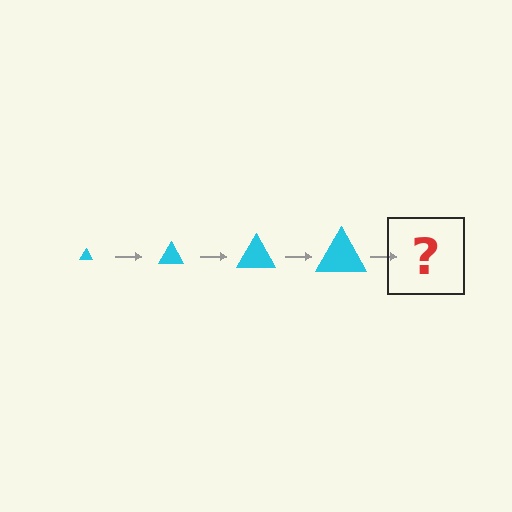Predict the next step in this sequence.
The next step is a cyan triangle, larger than the previous one.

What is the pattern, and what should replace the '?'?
The pattern is that the triangle gets progressively larger each step. The '?' should be a cyan triangle, larger than the previous one.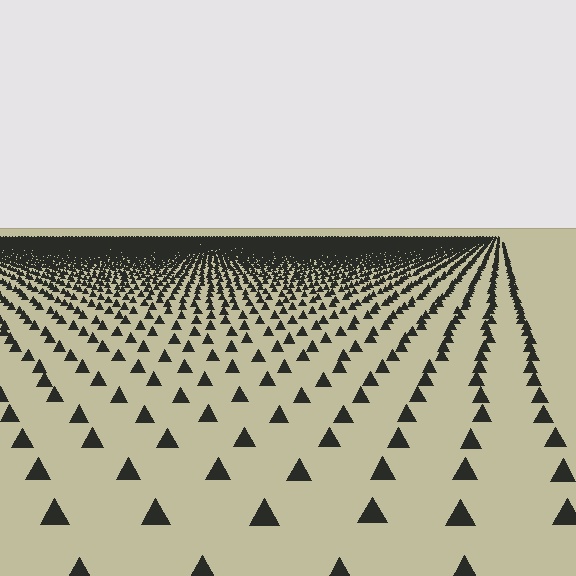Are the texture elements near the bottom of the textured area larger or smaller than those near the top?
Larger. Near the bottom, elements are closer to the viewer and appear at a bigger on-screen size.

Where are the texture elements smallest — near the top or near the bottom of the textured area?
Near the top.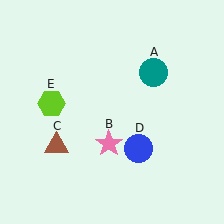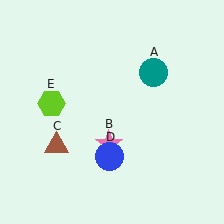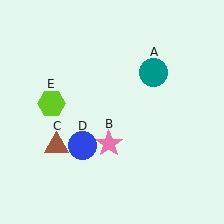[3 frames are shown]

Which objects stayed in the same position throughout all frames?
Teal circle (object A) and pink star (object B) and brown triangle (object C) and lime hexagon (object E) remained stationary.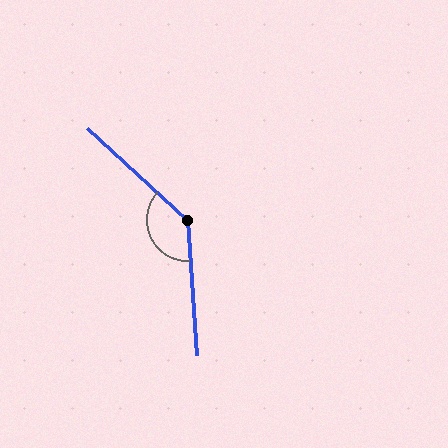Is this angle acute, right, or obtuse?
It is obtuse.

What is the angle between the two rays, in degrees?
Approximately 136 degrees.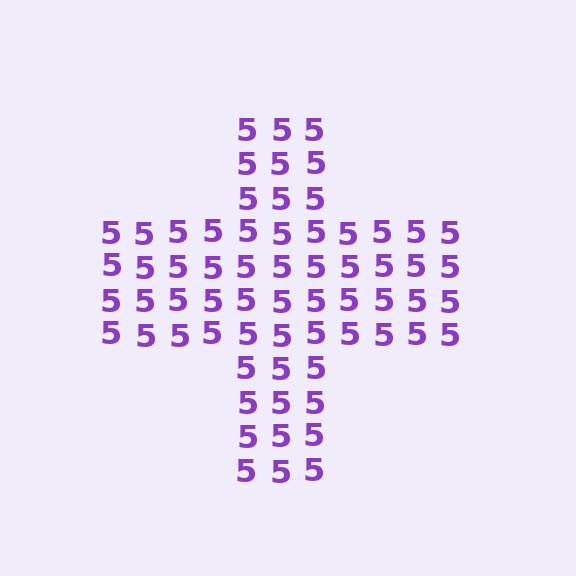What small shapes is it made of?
It is made of small digit 5's.